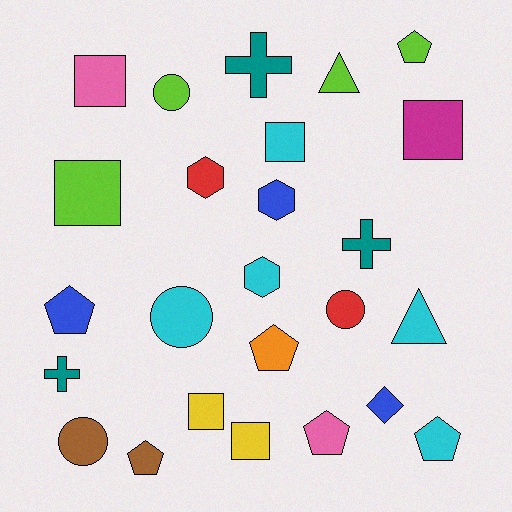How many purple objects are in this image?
There are no purple objects.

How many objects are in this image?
There are 25 objects.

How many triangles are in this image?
There are 2 triangles.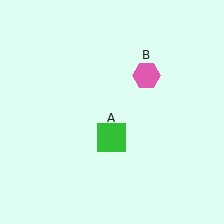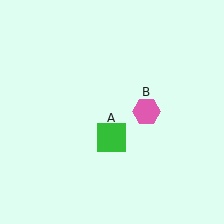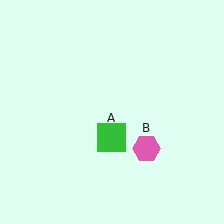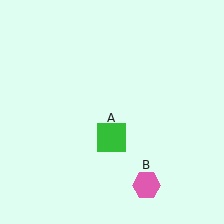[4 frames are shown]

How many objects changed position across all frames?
1 object changed position: pink hexagon (object B).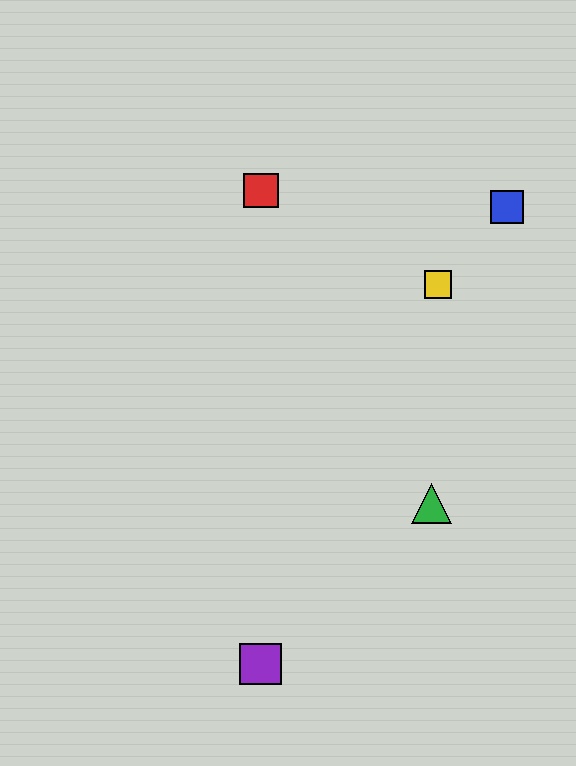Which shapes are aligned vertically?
The red square, the purple square are aligned vertically.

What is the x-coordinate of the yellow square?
The yellow square is at x≈438.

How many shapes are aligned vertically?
2 shapes (the red square, the purple square) are aligned vertically.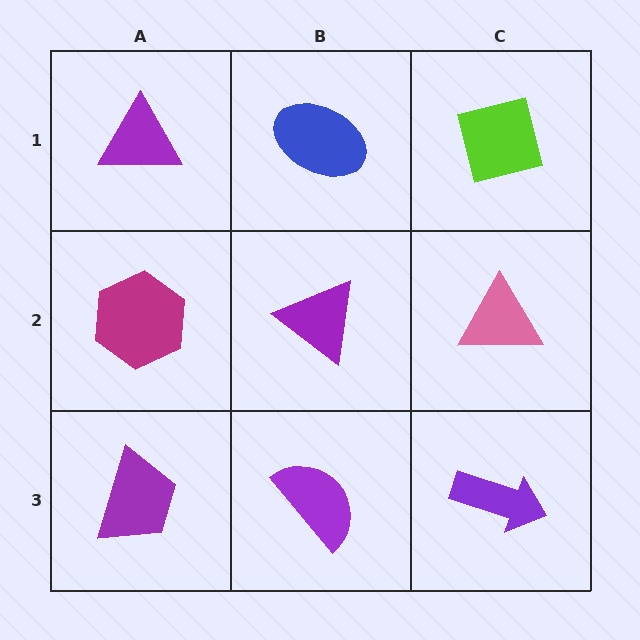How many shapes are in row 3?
3 shapes.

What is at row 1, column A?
A purple triangle.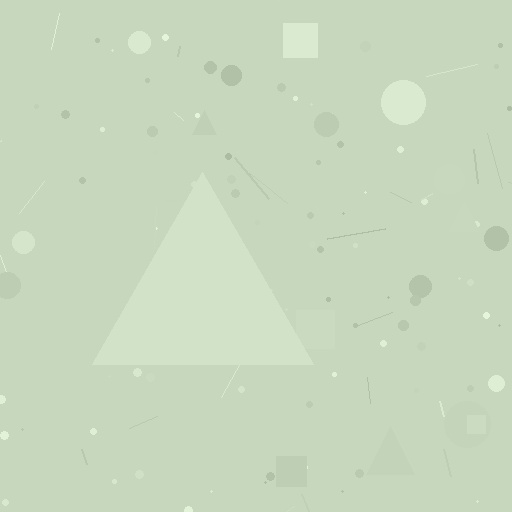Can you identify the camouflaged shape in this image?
The camouflaged shape is a triangle.